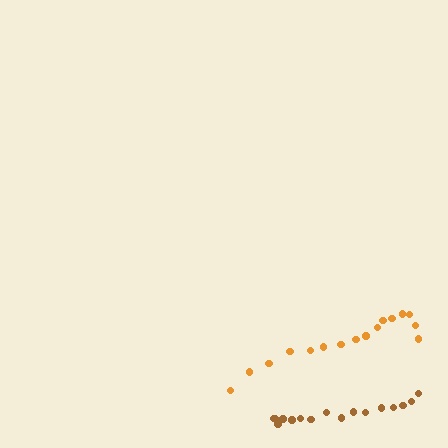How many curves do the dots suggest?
There are 2 distinct paths.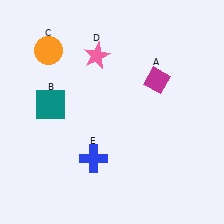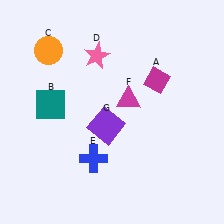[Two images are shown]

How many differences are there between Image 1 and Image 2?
There are 2 differences between the two images.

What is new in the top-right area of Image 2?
A magenta triangle (F) was added in the top-right area of Image 2.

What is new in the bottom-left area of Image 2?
A purple square (G) was added in the bottom-left area of Image 2.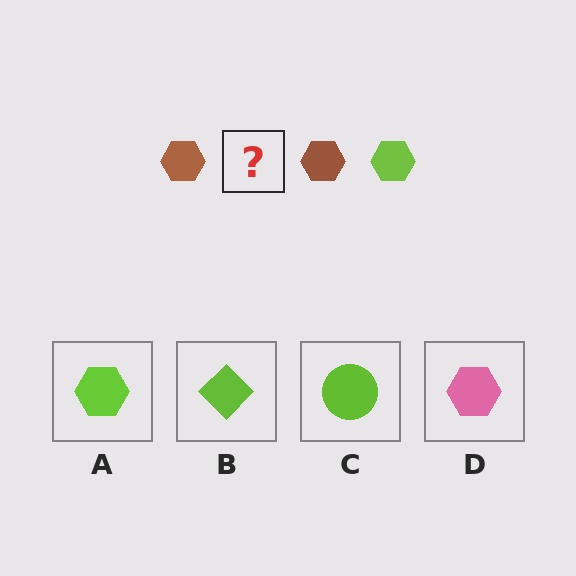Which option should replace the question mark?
Option A.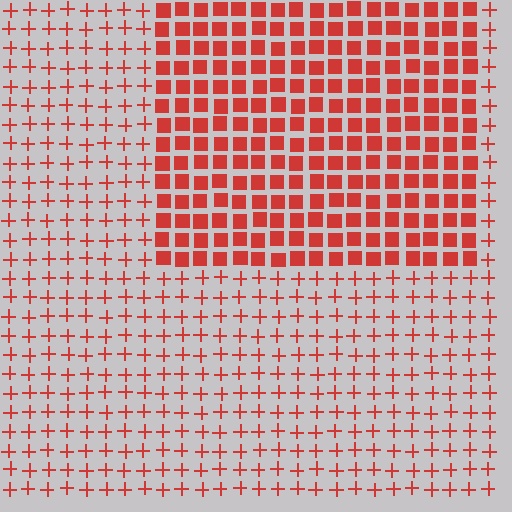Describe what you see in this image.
The image is filled with small red elements arranged in a uniform grid. A rectangle-shaped region contains squares, while the surrounding area contains plus signs. The boundary is defined purely by the change in element shape.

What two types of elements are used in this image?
The image uses squares inside the rectangle region and plus signs outside it.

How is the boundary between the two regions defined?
The boundary is defined by a change in element shape: squares inside vs. plus signs outside. All elements share the same color and spacing.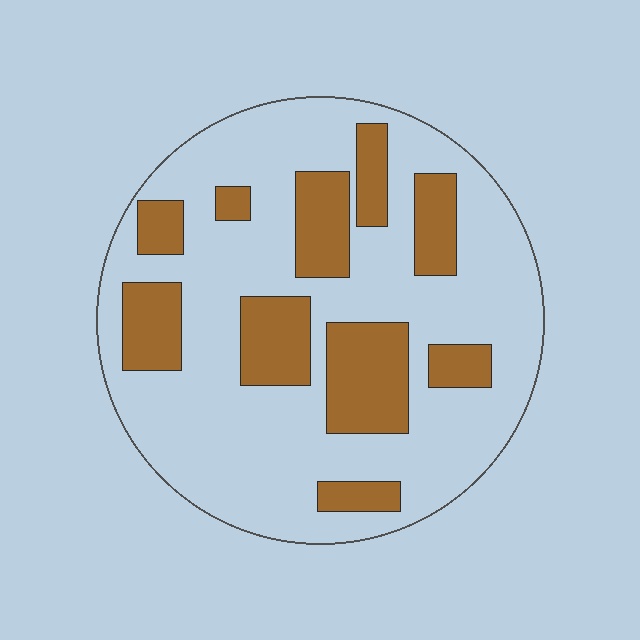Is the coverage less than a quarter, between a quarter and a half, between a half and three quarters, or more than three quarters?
Between a quarter and a half.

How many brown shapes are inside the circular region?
10.